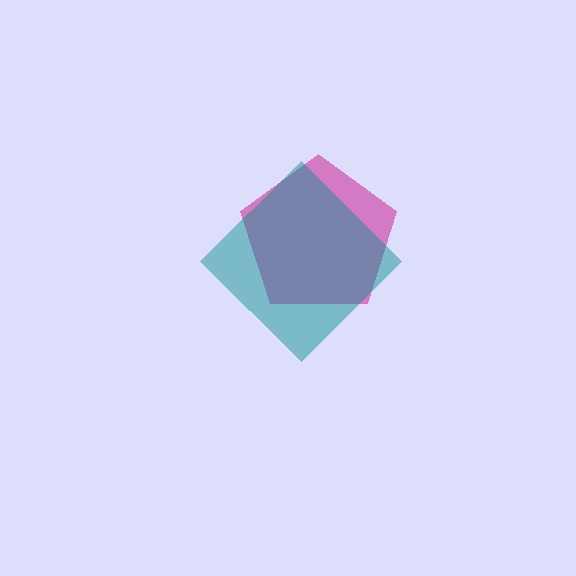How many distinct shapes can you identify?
There are 2 distinct shapes: a magenta pentagon, a teal diamond.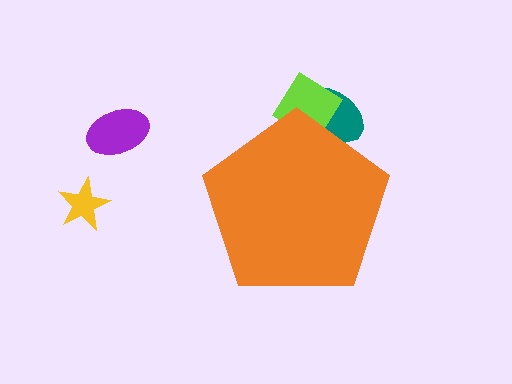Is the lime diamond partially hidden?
Yes, the lime diamond is partially hidden behind the orange pentagon.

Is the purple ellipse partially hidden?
No, the purple ellipse is fully visible.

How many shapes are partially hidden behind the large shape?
2 shapes are partially hidden.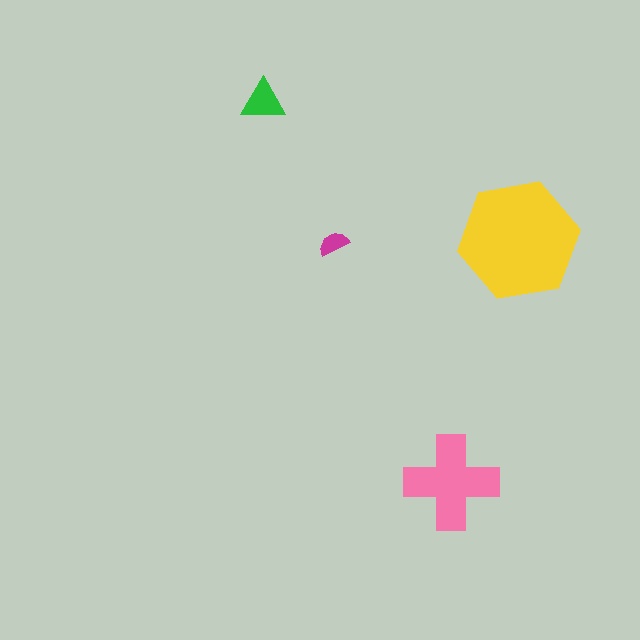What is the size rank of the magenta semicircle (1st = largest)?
4th.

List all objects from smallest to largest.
The magenta semicircle, the green triangle, the pink cross, the yellow hexagon.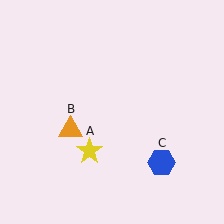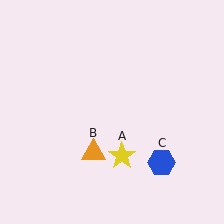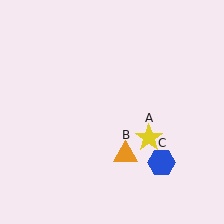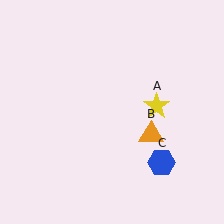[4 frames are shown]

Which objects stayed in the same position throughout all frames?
Blue hexagon (object C) remained stationary.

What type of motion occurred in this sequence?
The yellow star (object A), orange triangle (object B) rotated counterclockwise around the center of the scene.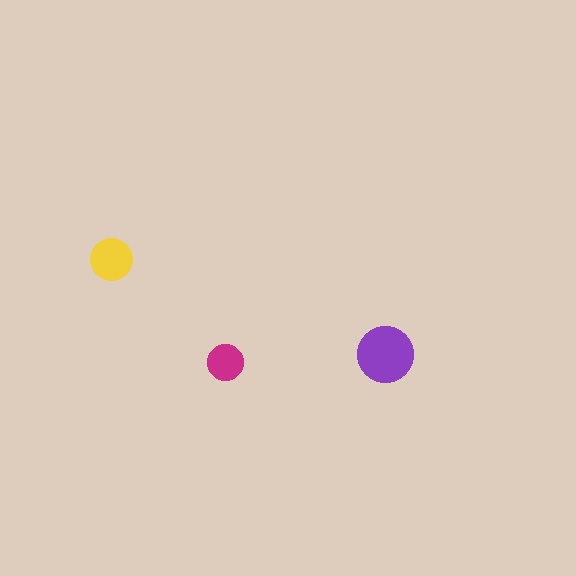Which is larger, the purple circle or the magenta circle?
The purple one.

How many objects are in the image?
There are 3 objects in the image.